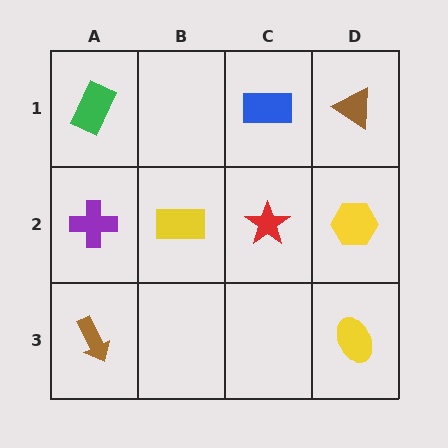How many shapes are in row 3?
2 shapes.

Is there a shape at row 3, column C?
No, that cell is empty.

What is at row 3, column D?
A yellow ellipse.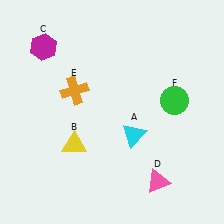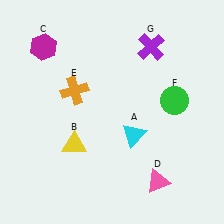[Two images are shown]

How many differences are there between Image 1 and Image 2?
There is 1 difference between the two images.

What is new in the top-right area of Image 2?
A purple cross (G) was added in the top-right area of Image 2.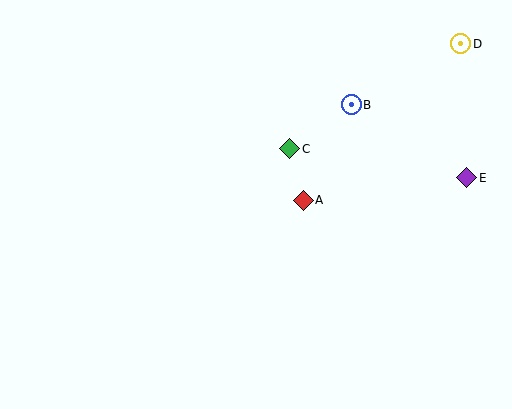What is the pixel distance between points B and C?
The distance between B and C is 76 pixels.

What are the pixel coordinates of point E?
Point E is at (467, 178).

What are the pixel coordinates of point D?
Point D is at (461, 44).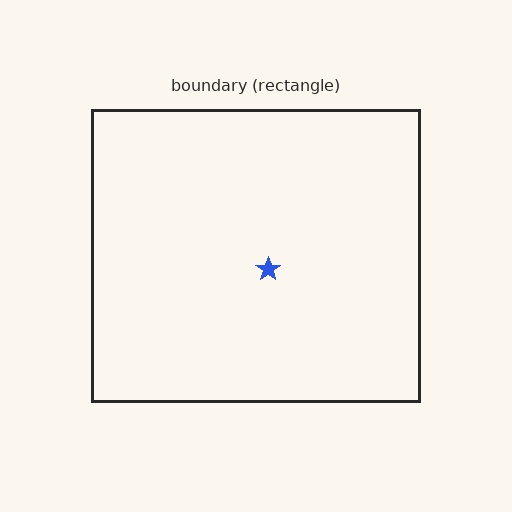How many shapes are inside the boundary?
1 inside, 0 outside.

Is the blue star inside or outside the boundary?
Inside.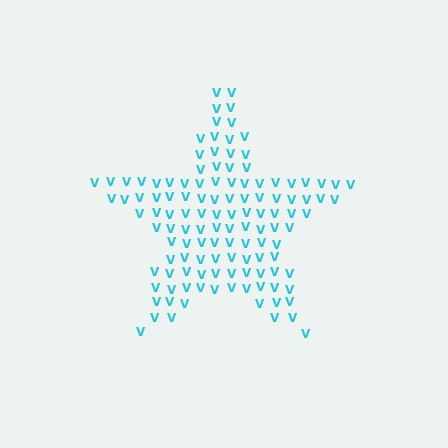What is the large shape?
The large shape is a star.